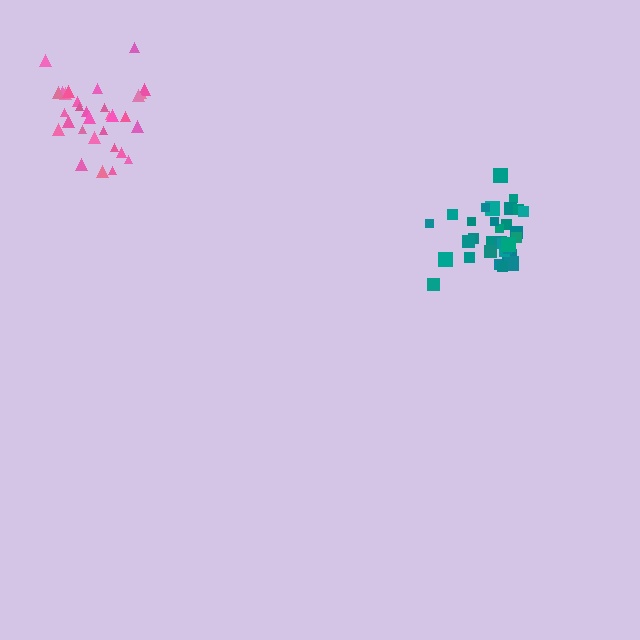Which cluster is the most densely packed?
Teal.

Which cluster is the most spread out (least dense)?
Pink.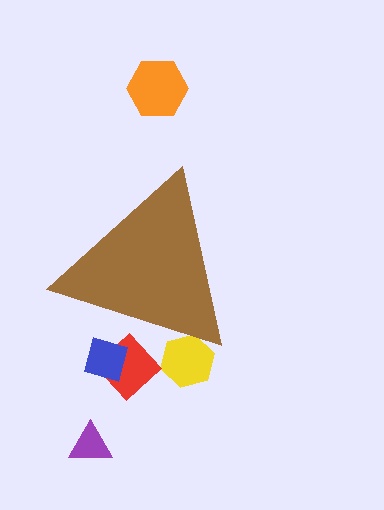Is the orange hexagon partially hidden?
No, the orange hexagon is fully visible.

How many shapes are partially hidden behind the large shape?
3 shapes are partially hidden.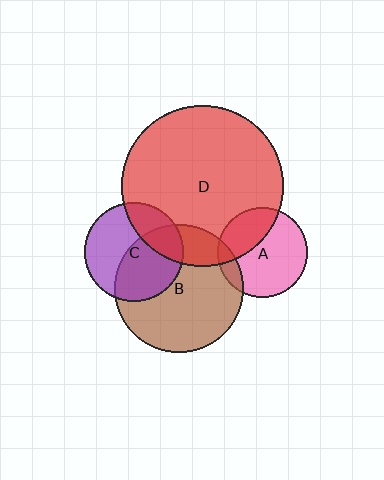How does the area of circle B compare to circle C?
Approximately 1.7 times.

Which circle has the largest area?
Circle D (red).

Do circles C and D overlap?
Yes.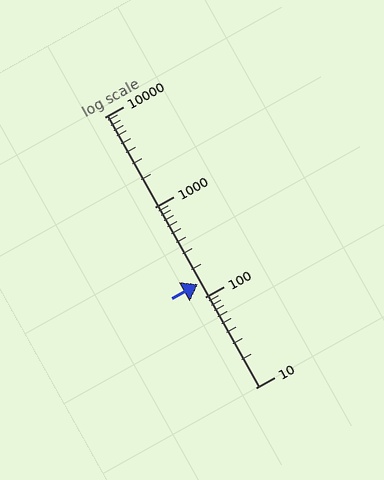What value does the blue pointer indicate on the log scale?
The pointer indicates approximately 140.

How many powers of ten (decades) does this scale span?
The scale spans 3 decades, from 10 to 10000.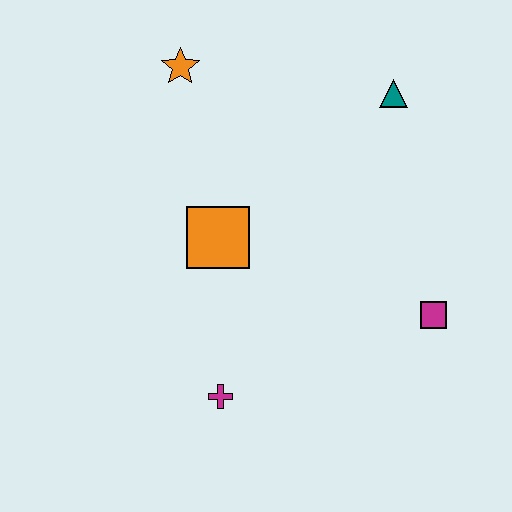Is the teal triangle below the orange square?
No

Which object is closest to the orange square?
The magenta cross is closest to the orange square.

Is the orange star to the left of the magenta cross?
Yes